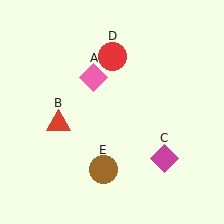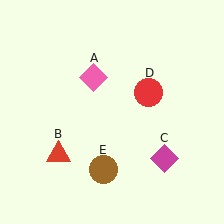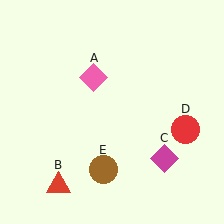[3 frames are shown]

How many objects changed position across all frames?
2 objects changed position: red triangle (object B), red circle (object D).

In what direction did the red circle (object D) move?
The red circle (object D) moved down and to the right.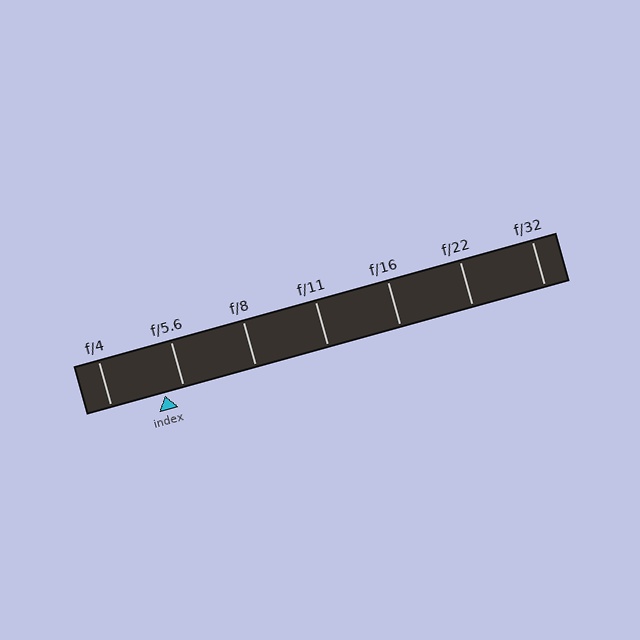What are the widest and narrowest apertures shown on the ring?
The widest aperture shown is f/4 and the narrowest is f/32.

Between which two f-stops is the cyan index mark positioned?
The index mark is between f/4 and f/5.6.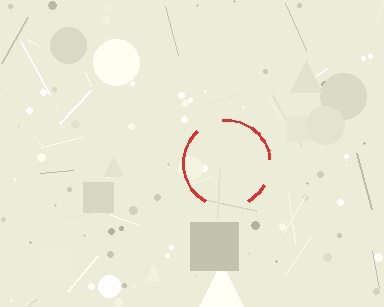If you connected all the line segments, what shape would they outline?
They would outline a circle.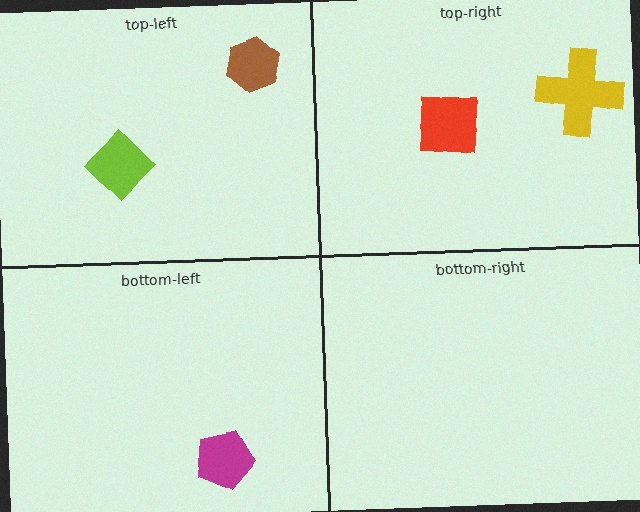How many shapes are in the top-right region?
2.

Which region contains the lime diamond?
The top-left region.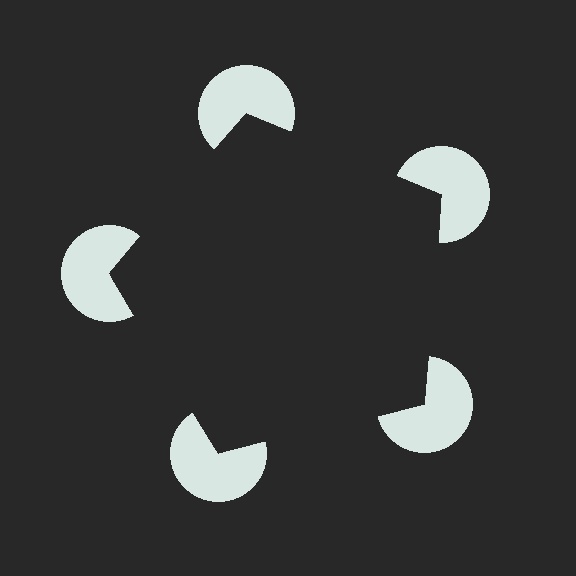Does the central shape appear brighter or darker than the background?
It typically appears slightly darker than the background, even though no actual brightness change is drawn.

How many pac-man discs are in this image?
There are 5 — one at each vertex of the illusory pentagon.